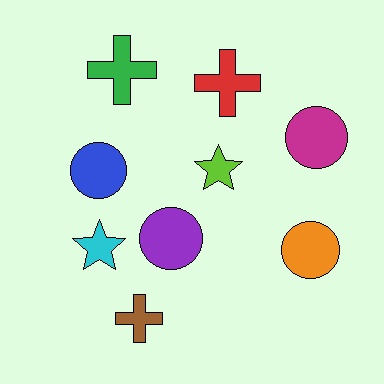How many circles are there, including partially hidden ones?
There are 4 circles.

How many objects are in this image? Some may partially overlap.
There are 9 objects.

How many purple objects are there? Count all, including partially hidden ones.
There is 1 purple object.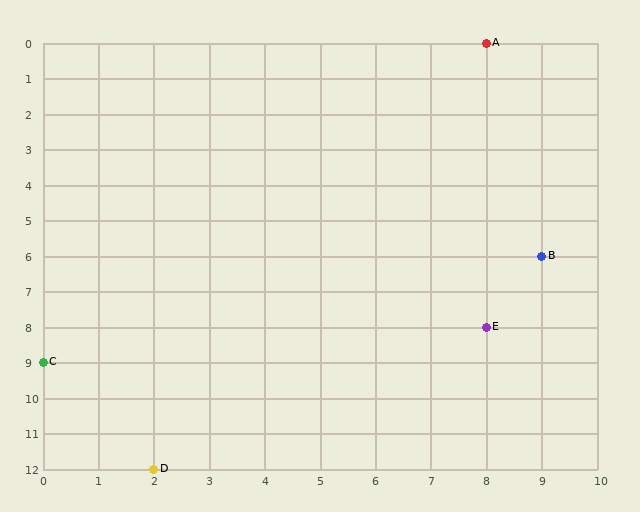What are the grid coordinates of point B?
Point B is at grid coordinates (9, 6).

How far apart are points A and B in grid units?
Points A and B are 1 column and 6 rows apart (about 6.1 grid units diagonally).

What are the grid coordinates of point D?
Point D is at grid coordinates (2, 12).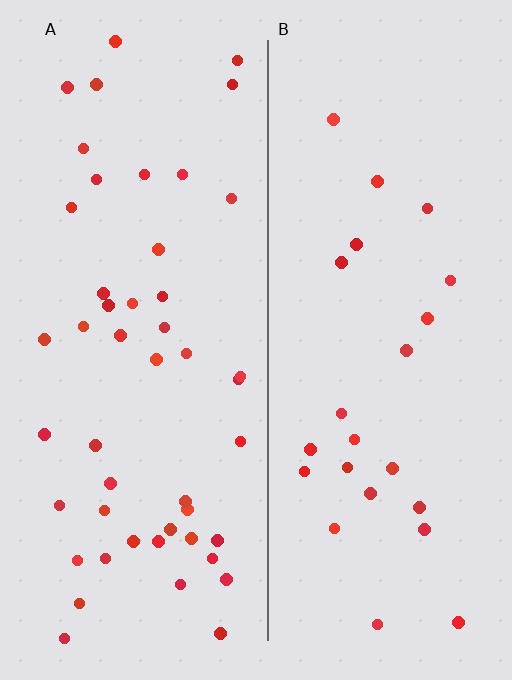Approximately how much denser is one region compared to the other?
Approximately 2.0× — region A over region B.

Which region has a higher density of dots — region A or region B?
A (the left).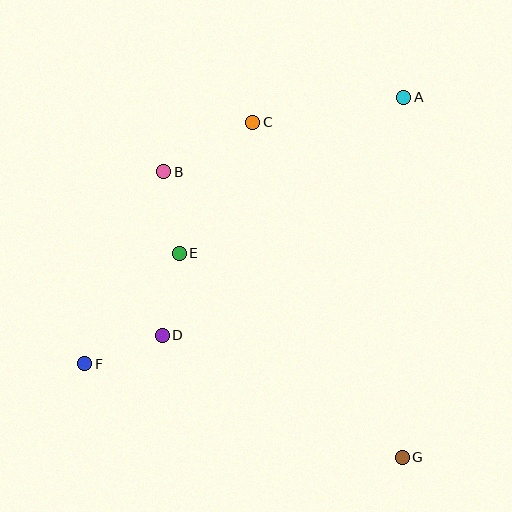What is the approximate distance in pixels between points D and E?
The distance between D and E is approximately 84 pixels.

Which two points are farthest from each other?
Points A and F are farthest from each other.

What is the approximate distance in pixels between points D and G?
The distance between D and G is approximately 269 pixels.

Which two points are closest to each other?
Points B and E are closest to each other.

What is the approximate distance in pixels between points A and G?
The distance between A and G is approximately 360 pixels.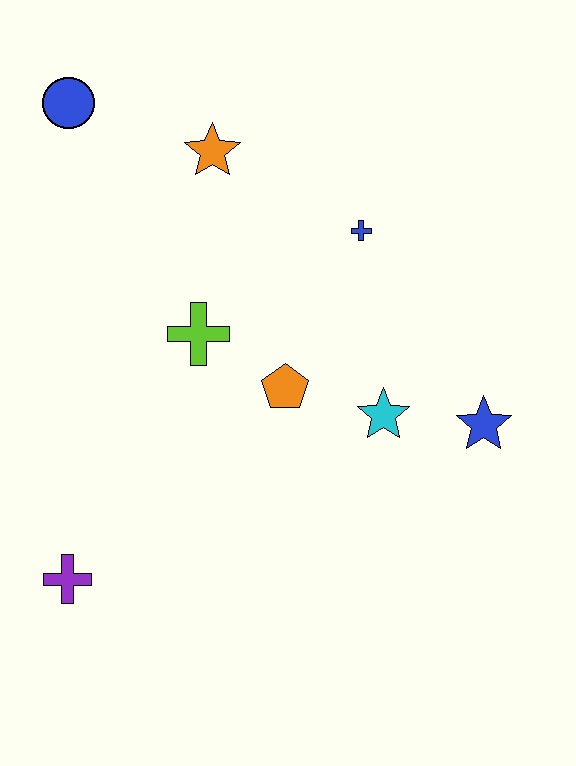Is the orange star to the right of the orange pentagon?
No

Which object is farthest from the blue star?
The blue circle is farthest from the blue star.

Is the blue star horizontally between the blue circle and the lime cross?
No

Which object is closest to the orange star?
The blue circle is closest to the orange star.